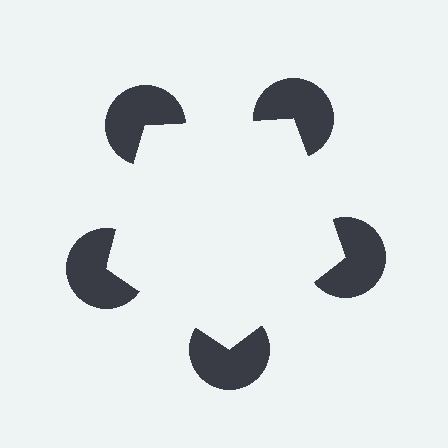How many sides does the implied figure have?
5 sides.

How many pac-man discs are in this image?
There are 5 — one at each vertex of the illusory pentagon.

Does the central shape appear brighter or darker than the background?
It typically appears slightly brighter than the background, even though no actual brightness change is drawn.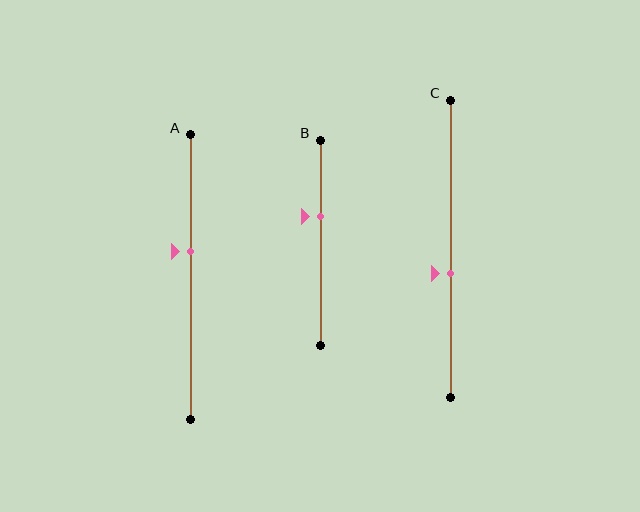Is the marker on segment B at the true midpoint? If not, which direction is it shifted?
No, the marker on segment B is shifted upward by about 13% of the segment length.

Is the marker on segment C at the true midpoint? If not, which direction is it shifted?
No, the marker on segment C is shifted downward by about 8% of the segment length.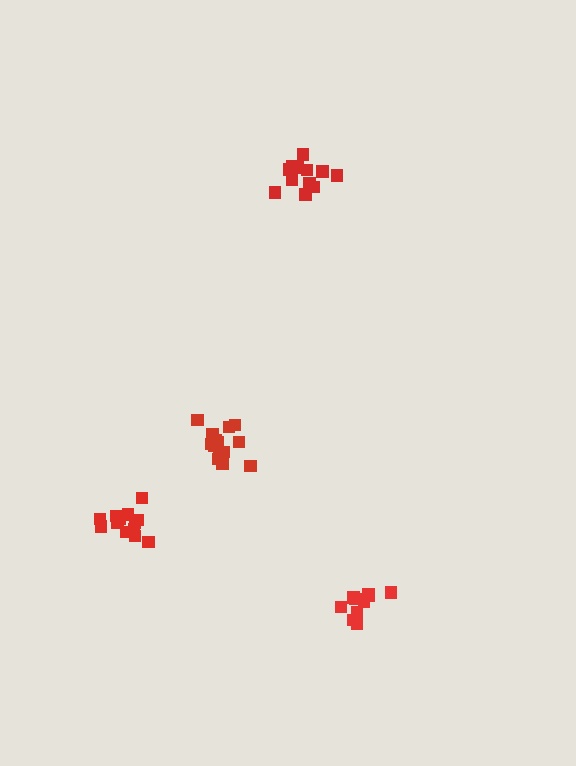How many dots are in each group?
Group 1: 14 dots, Group 2: 10 dots, Group 3: 13 dots, Group 4: 12 dots (49 total).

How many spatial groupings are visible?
There are 4 spatial groupings.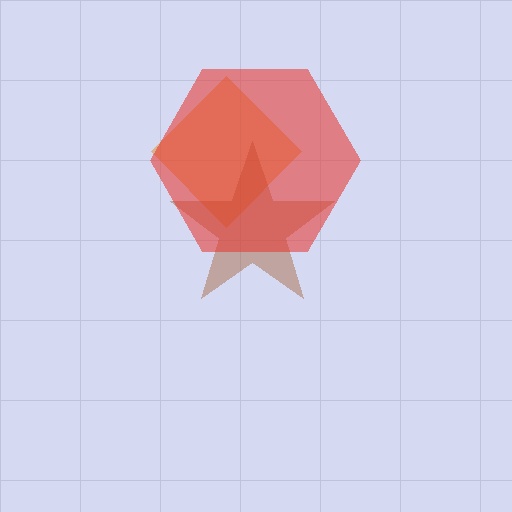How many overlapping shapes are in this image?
There are 3 overlapping shapes in the image.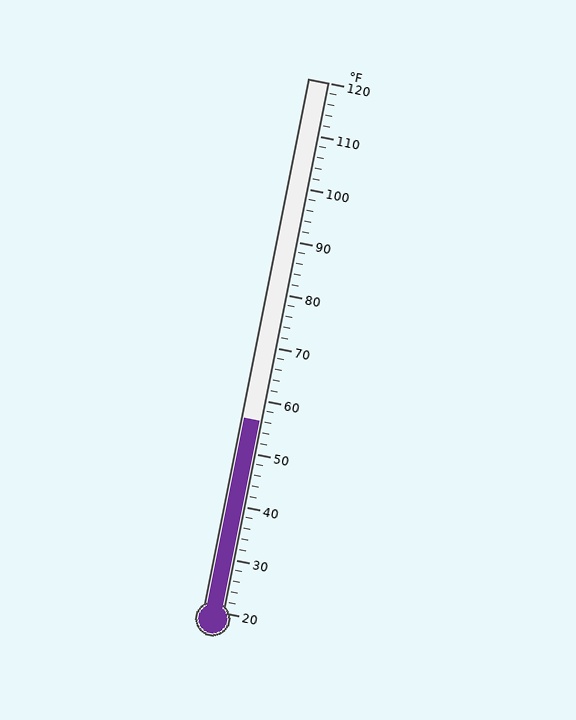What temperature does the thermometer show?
The thermometer shows approximately 56°F.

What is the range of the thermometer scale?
The thermometer scale ranges from 20°F to 120°F.